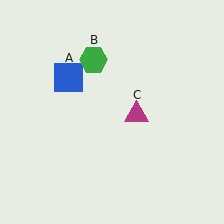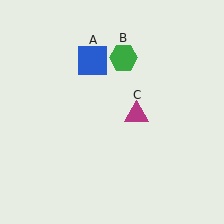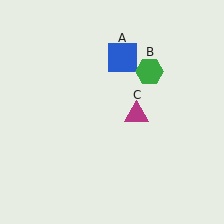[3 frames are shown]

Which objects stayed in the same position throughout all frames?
Magenta triangle (object C) remained stationary.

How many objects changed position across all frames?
2 objects changed position: blue square (object A), green hexagon (object B).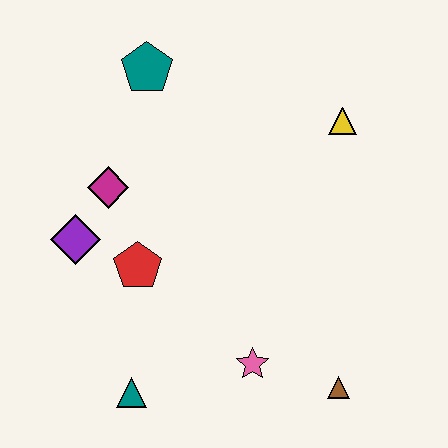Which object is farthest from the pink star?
The teal pentagon is farthest from the pink star.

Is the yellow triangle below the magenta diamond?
No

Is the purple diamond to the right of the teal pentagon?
No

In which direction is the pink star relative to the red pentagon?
The pink star is to the right of the red pentagon.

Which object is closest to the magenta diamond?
The purple diamond is closest to the magenta diamond.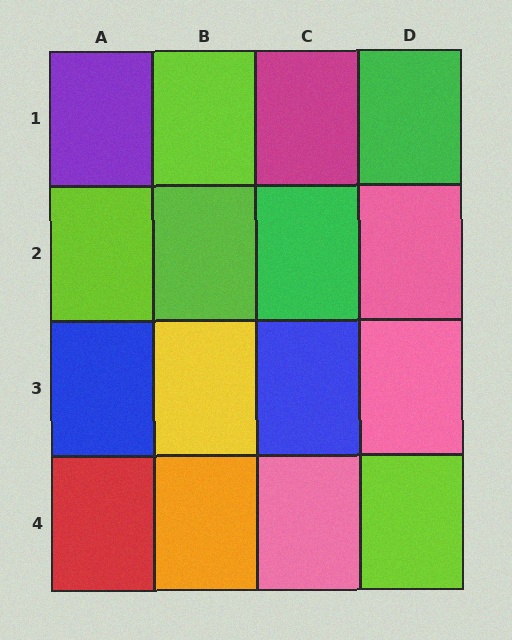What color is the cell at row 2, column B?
Lime.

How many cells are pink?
3 cells are pink.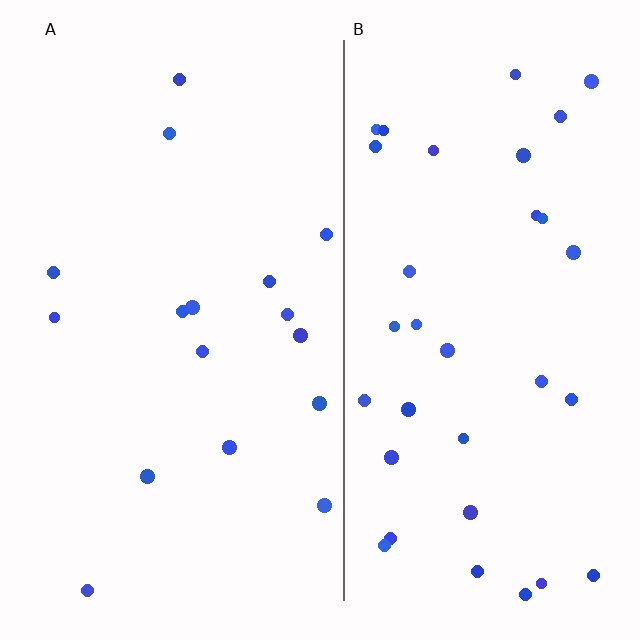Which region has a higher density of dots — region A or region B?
B (the right).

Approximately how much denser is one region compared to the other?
Approximately 2.1× — region B over region A.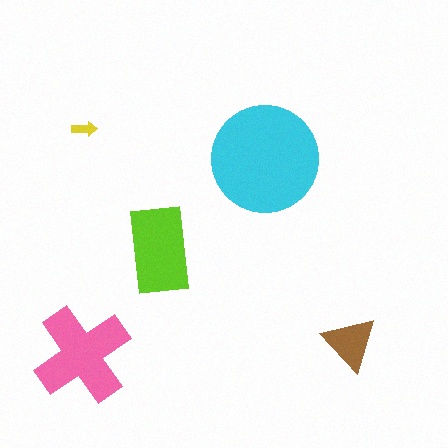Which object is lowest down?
The pink cross is bottommost.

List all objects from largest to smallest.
The cyan circle, the pink cross, the lime rectangle, the brown triangle, the yellow arrow.